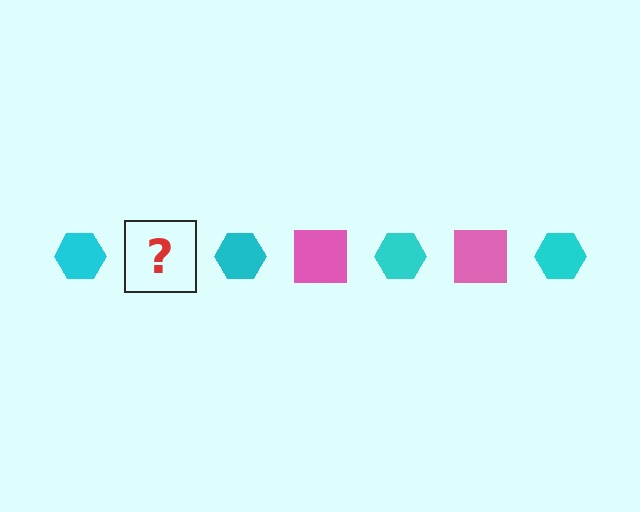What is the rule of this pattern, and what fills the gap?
The rule is that the pattern alternates between cyan hexagon and pink square. The gap should be filled with a pink square.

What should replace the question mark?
The question mark should be replaced with a pink square.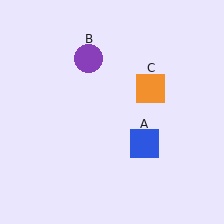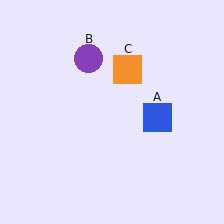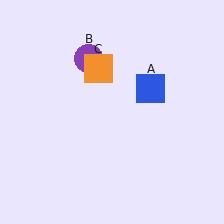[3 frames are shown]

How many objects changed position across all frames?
2 objects changed position: blue square (object A), orange square (object C).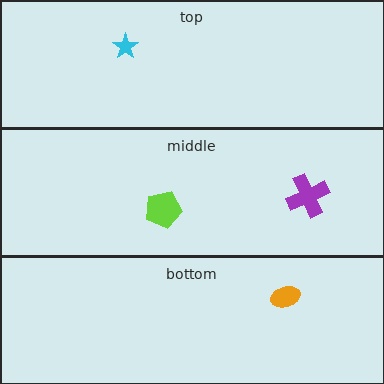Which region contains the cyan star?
The top region.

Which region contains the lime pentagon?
The middle region.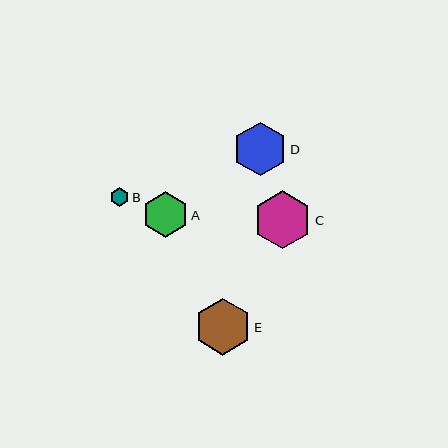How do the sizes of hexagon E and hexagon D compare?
Hexagon E and hexagon D are approximately the same size.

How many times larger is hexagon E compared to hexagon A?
Hexagon E is approximately 1.2 times the size of hexagon A.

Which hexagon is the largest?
Hexagon C is the largest with a size of approximately 58 pixels.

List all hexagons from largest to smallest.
From largest to smallest: C, E, D, A, B.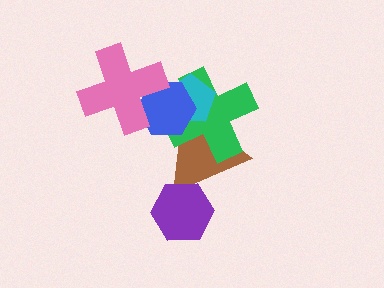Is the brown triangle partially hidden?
Yes, it is partially covered by another shape.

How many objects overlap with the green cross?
3 objects overlap with the green cross.